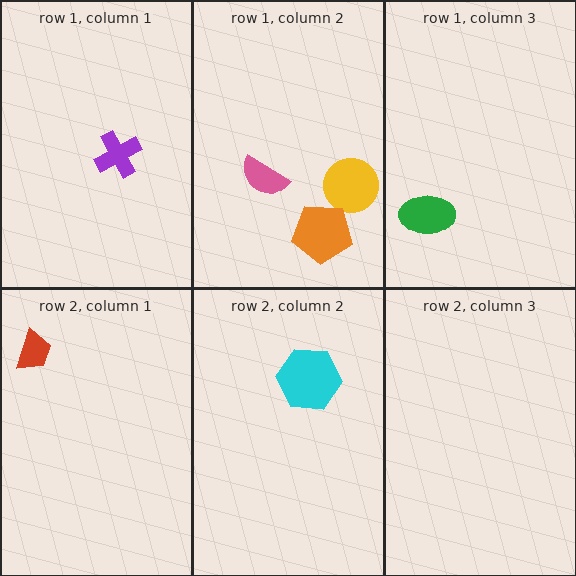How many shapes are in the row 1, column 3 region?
1.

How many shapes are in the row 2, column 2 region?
1.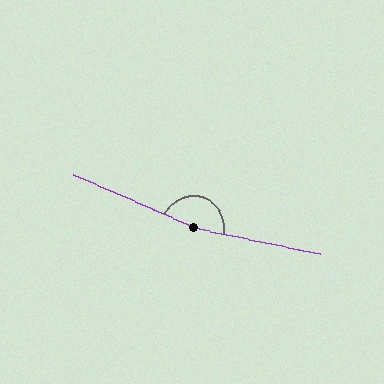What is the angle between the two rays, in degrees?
Approximately 168 degrees.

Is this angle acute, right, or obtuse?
It is obtuse.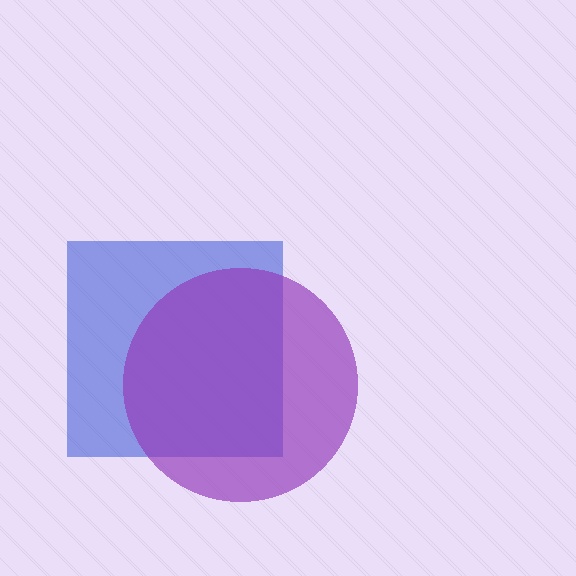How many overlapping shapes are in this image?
There are 2 overlapping shapes in the image.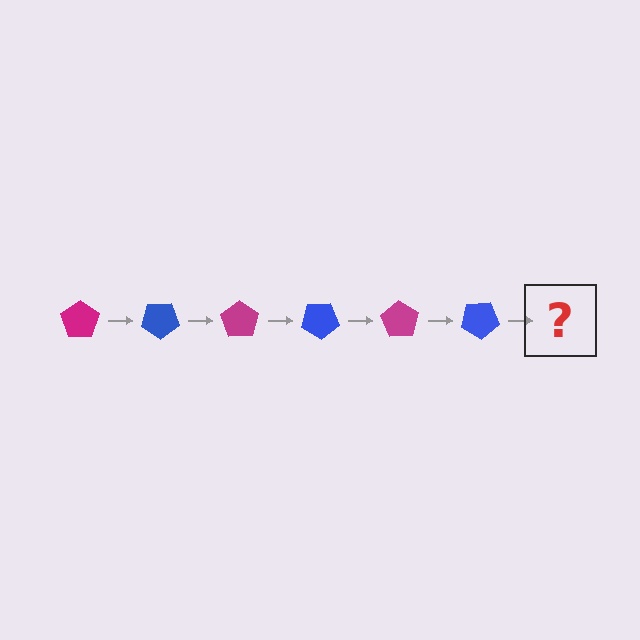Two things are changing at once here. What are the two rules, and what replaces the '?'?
The two rules are that it rotates 35 degrees each step and the color cycles through magenta and blue. The '?' should be a magenta pentagon, rotated 210 degrees from the start.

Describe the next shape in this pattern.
It should be a magenta pentagon, rotated 210 degrees from the start.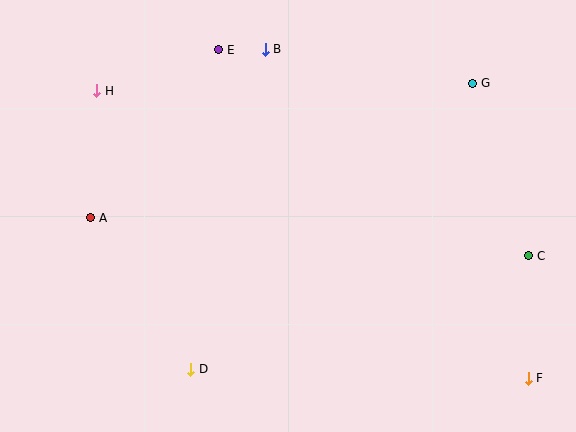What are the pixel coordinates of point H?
Point H is at (97, 91).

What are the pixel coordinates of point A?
Point A is at (90, 218).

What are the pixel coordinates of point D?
Point D is at (191, 370).